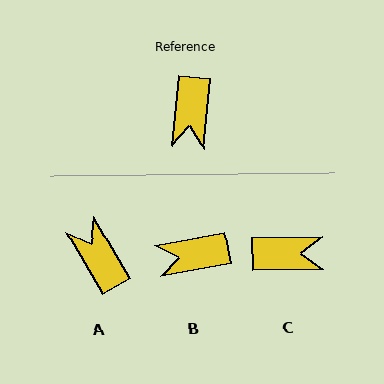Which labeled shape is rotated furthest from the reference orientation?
A, about 145 degrees away.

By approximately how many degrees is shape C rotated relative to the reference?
Approximately 96 degrees counter-clockwise.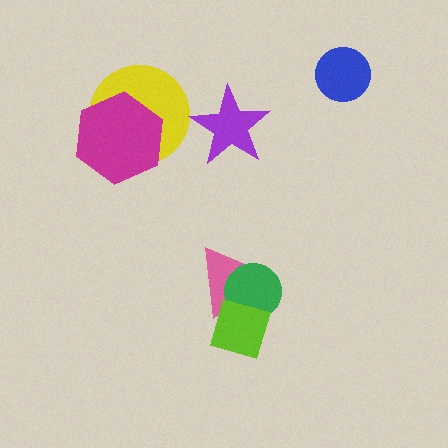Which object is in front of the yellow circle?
The magenta hexagon is in front of the yellow circle.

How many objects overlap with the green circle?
2 objects overlap with the green circle.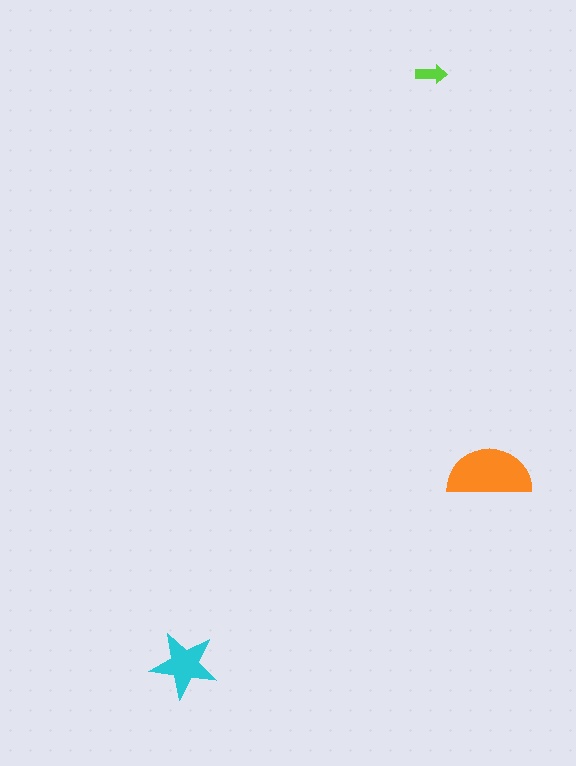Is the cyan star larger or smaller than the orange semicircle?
Smaller.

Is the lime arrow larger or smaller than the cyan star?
Smaller.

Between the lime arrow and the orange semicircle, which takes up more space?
The orange semicircle.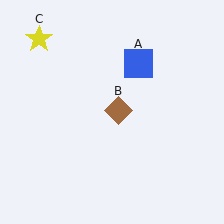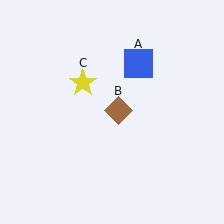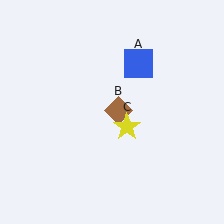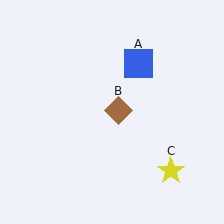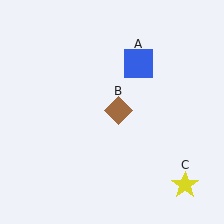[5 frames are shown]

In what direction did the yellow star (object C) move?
The yellow star (object C) moved down and to the right.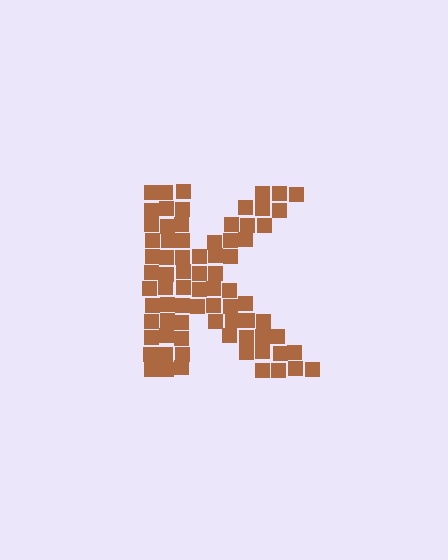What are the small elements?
The small elements are squares.